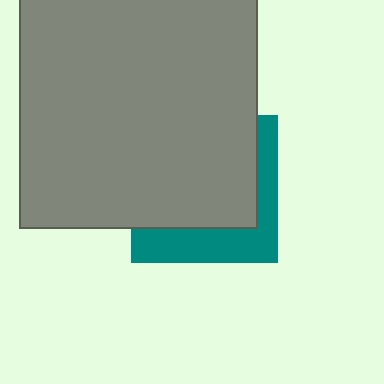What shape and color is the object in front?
The object in front is a gray square.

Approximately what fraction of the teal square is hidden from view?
Roughly 66% of the teal square is hidden behind the gray square.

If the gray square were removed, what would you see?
You would see the complete teal square.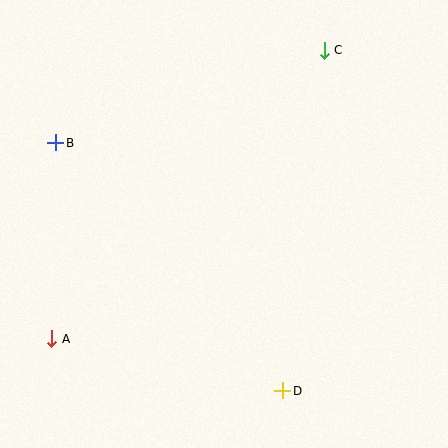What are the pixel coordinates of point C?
Point C is at (324, 50).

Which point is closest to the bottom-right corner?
Point D is closest to the bottom-right corner.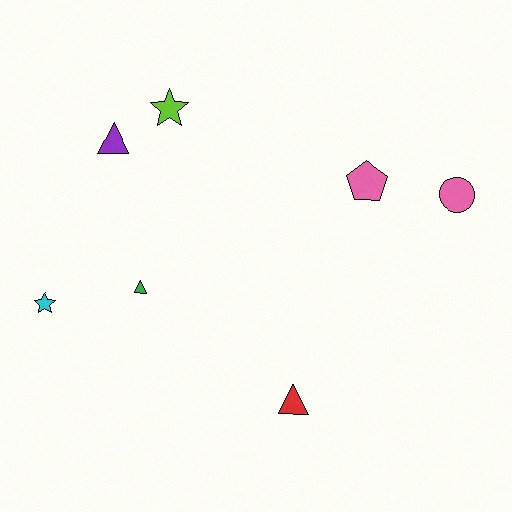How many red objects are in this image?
There is 1 red object.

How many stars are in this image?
There are 2 stars.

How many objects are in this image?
There are 7 objects.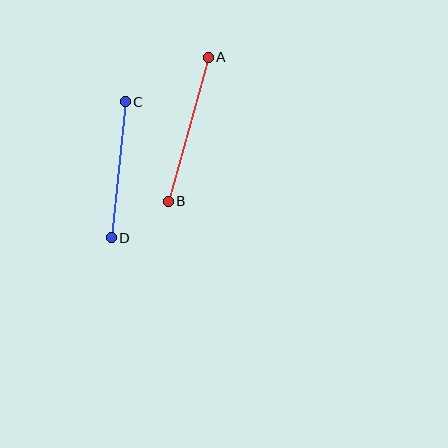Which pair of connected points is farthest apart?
Points A and B are farthest apart.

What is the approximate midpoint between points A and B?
The midpoint is at approximately (188, 129) pixels.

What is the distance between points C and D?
The distance is approximately 137 pixels.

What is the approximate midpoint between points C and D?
The midpoint is at approximately (118, 170) pixels.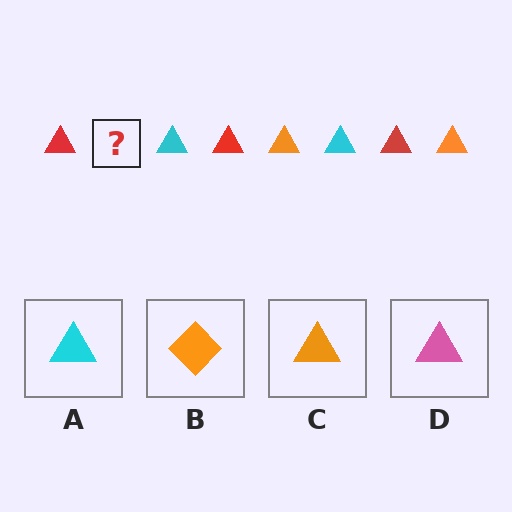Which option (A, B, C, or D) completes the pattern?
C.